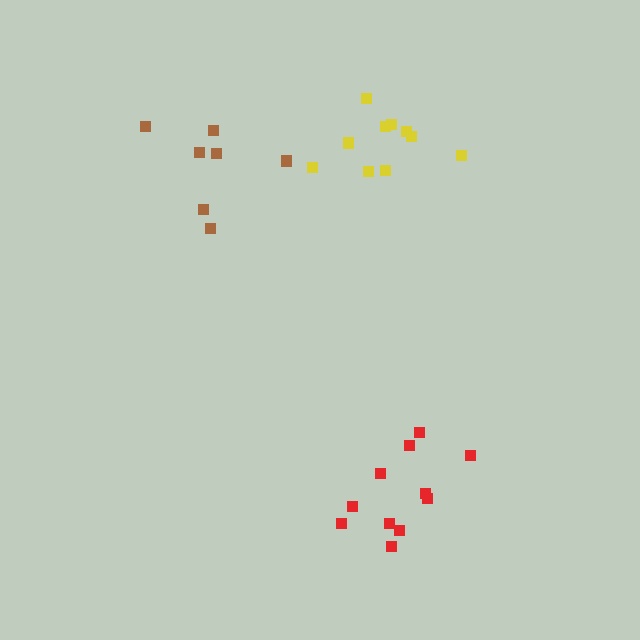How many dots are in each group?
Group 1: 11 dots, Group 2: 7 dots, Group 3: 10 dots (28 total).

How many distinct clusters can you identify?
There are 3 distinct clusters.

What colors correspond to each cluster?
The clusters are colored: red, brown, yellow.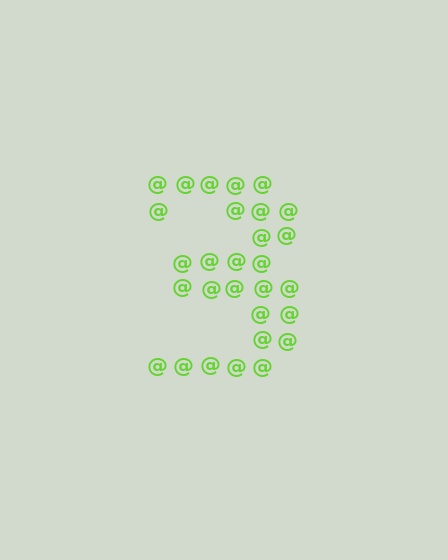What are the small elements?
The small elements are at signs.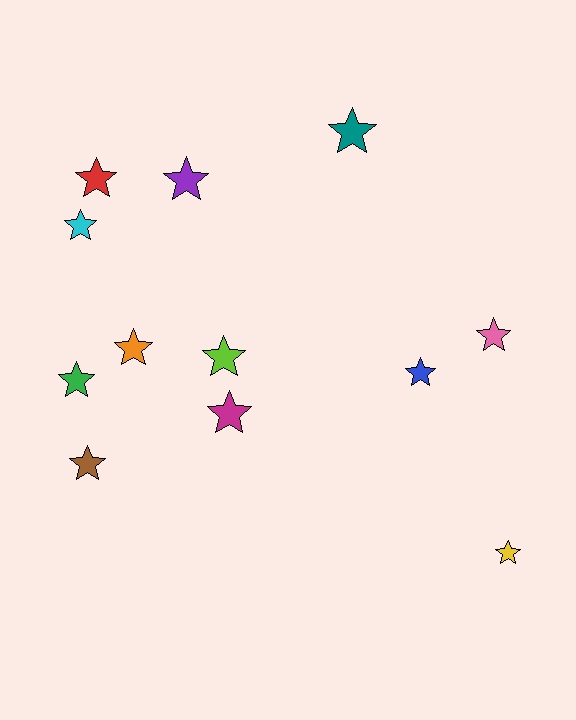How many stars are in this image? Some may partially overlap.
There are 12 stars.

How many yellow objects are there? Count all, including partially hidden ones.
There is 1 yellow object.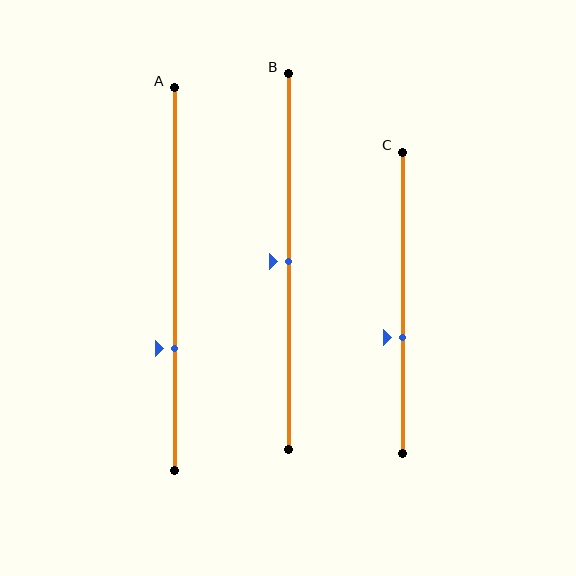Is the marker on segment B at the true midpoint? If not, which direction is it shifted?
Yes, the marker on segment B is at the true midpoint.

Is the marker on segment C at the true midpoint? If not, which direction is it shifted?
No, the marker on segment C is shifted downward by about 11% of the segment length.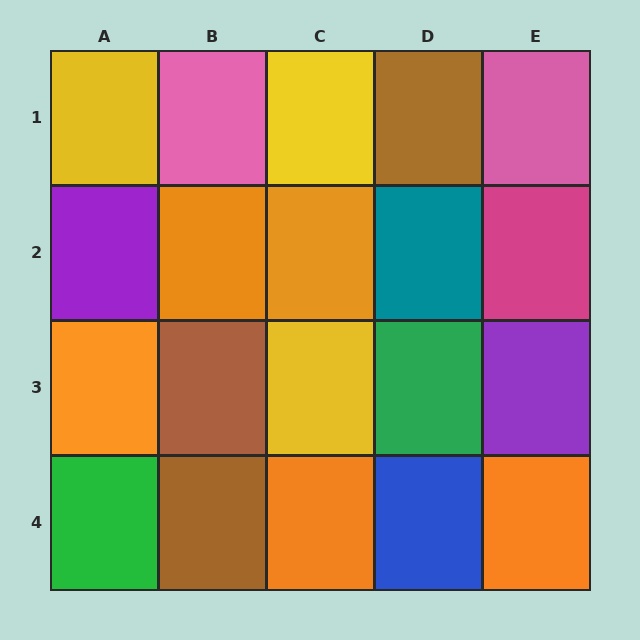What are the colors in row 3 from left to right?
Orange, brown, yellow, green, purple.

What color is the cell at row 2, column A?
Purple.